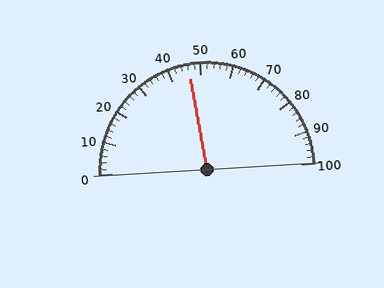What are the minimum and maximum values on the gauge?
The gauge ranges from 0 to 100.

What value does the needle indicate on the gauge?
The needle indicates approximately 46.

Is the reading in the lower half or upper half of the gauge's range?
The reading is in the lower half of the range (0 to 100).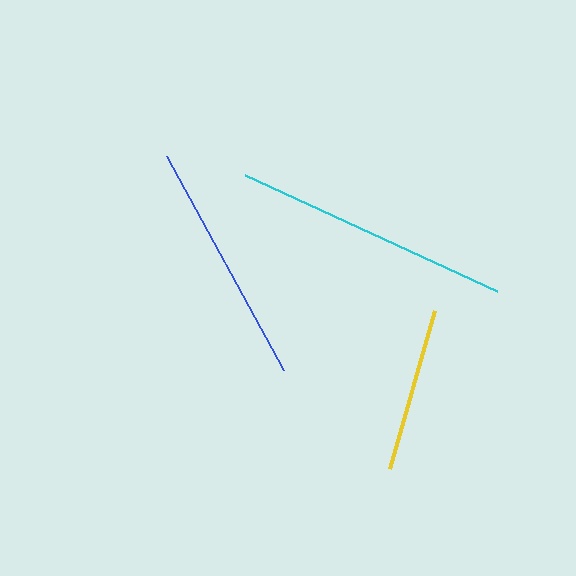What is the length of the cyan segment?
The cyan segment is approximately 278 pixels long.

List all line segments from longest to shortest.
From longest to shortest: cyan, blue, yellow.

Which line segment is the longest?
The cyan line is the longest at approximately 278 pixels.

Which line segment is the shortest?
The yellow line is the shortest at approximately 165 pixels.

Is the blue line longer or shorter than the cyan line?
The cyan line is longer than the blue line.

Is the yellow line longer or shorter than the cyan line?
The cyan line is longer than the yellow line.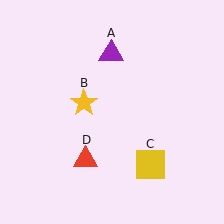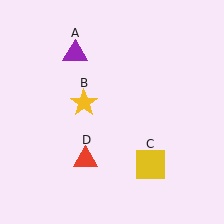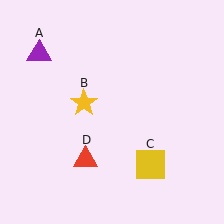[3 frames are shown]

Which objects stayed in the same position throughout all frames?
Yellow star (object B) and yellow square (object C) and red triangle (object D) remained stationary.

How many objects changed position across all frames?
1 object changed position: purple triangle (object A).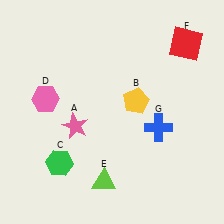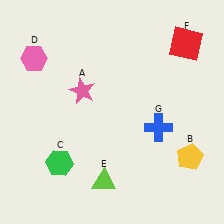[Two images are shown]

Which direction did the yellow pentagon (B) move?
The yellow pentagon (B) moved down.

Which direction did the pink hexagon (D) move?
The pink hexagon (D) moved up.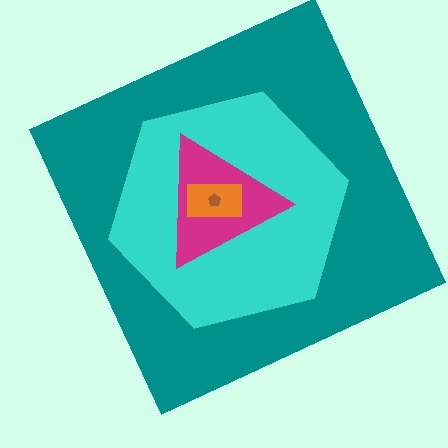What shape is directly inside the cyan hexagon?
The magenta triangle.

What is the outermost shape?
The teal square.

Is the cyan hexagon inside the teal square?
Yes.